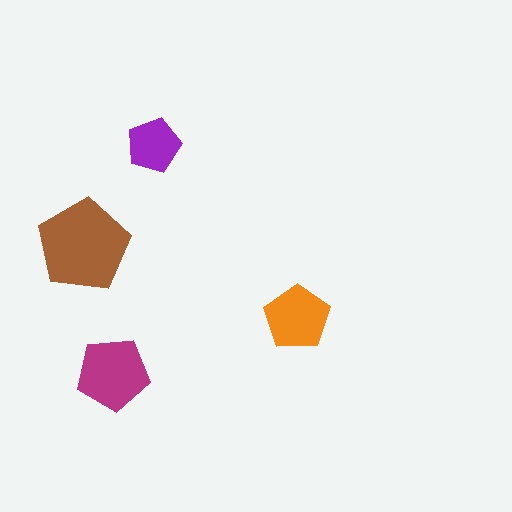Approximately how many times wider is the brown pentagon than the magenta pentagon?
About 1.5 times wider.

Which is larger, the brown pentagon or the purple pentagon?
The brown one.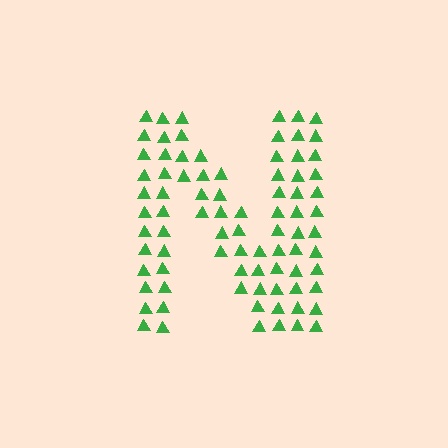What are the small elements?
The small elements are triangles.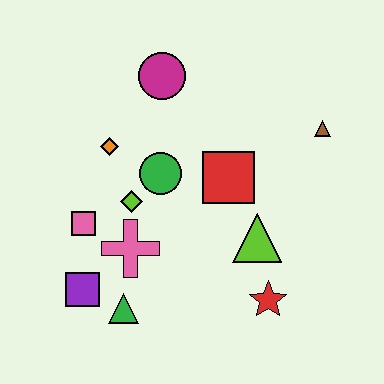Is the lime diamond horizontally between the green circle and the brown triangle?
No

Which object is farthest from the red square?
The purple square is farthest from the red square.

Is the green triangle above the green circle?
No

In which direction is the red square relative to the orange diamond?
The red square is to the right of the orange diamond.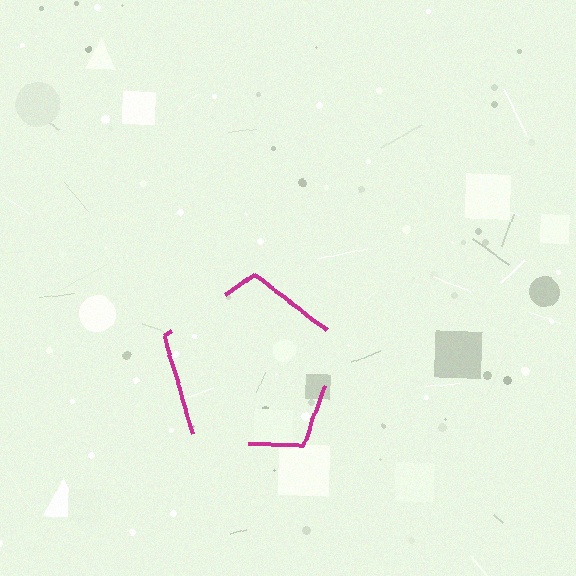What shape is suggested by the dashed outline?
The dashed outline suggests a pentagon.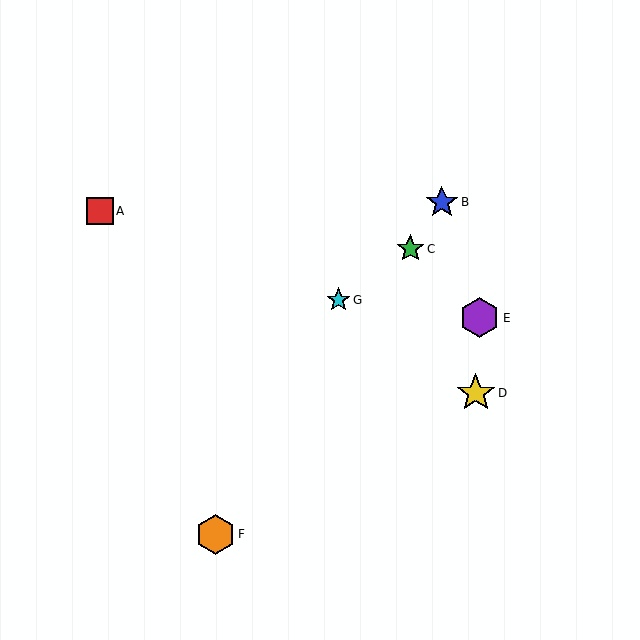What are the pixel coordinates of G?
Object G is at (338, 300).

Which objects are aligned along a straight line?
Objects B, C, F are aligned along a straight line.